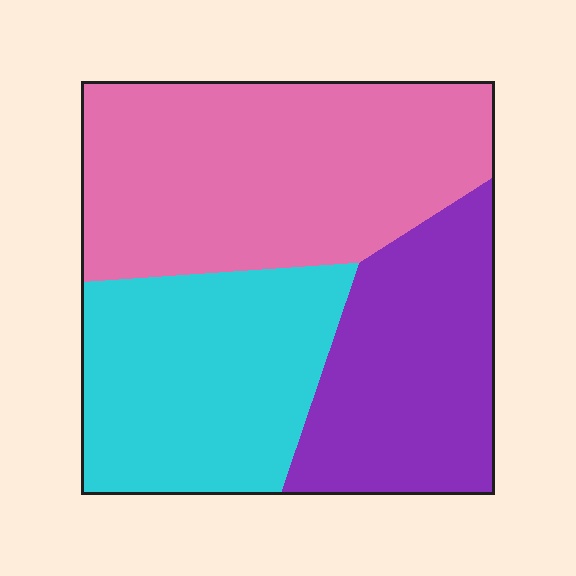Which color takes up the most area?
Pink, at roughly 40%.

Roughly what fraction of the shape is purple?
Purple takes up about one quarter (1/4) of the shape.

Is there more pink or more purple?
Pink.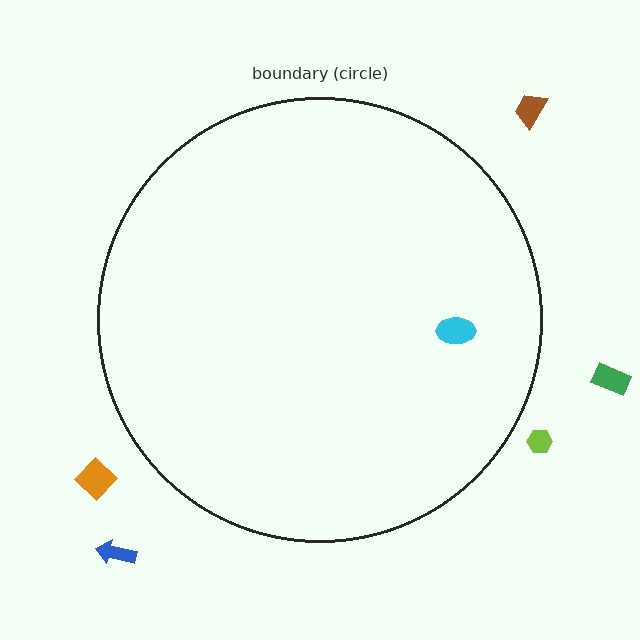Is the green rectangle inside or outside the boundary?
Outside.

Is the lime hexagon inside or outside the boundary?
Outside.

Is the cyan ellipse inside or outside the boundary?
Inside.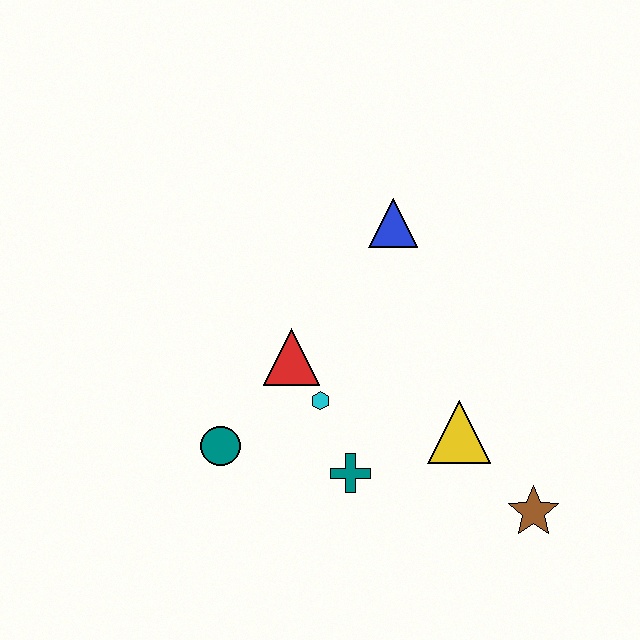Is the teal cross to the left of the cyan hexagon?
No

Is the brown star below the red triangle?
Yes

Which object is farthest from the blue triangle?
The brown star is farthest from the blue triangle.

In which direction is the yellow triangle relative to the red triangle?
The yellow triangle is to the right of the red triangle.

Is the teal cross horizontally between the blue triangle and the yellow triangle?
No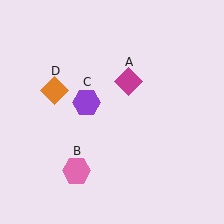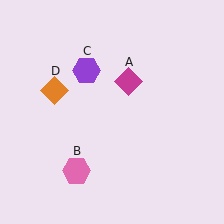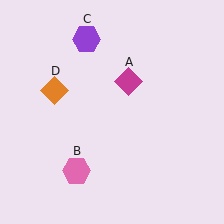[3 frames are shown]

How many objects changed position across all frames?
1 object changed position: purple hexagon (object C).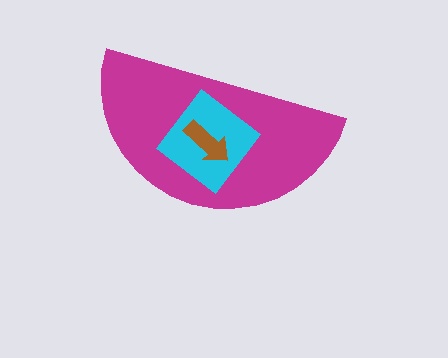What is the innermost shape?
The brown arrow.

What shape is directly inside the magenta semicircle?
The cyan diamond.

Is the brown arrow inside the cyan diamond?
Yes.